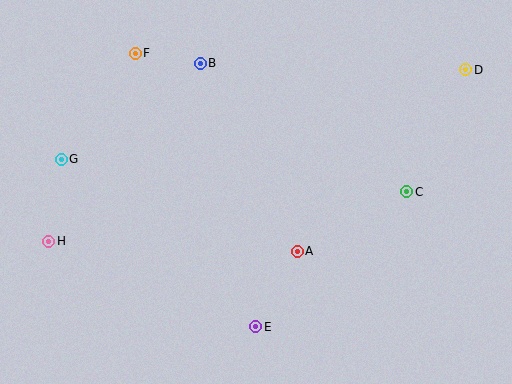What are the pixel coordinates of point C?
Point C is at (407, 192).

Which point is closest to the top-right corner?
Point D is closest to the top-right corner.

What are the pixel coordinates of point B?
Point B is at (200, 63).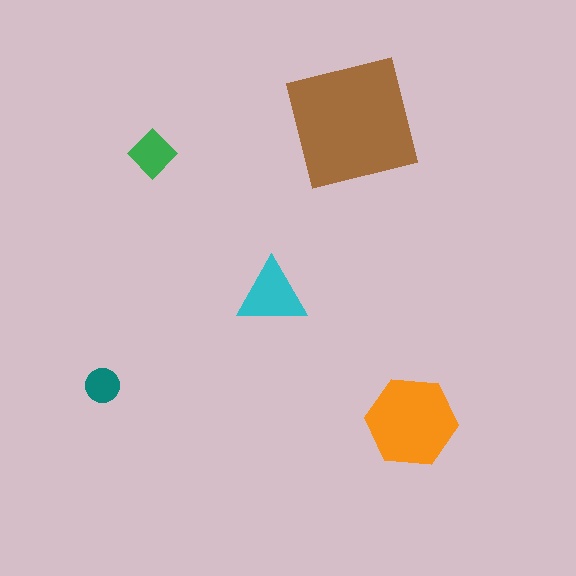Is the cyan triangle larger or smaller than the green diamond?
Larger.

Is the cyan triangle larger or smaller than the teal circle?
Larger.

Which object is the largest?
The brown square.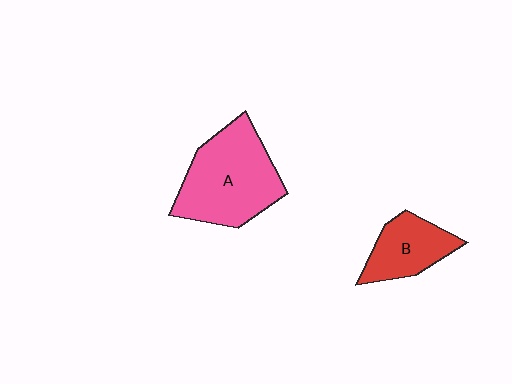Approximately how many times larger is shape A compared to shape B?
Approximately 1.8 times.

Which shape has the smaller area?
Shape B (red).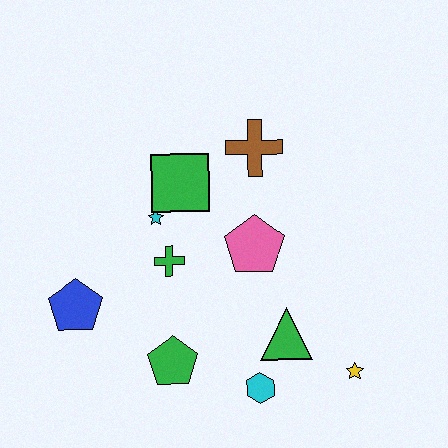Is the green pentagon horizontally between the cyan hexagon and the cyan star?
Yes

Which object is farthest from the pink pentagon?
The blue pentagon is farthest from the pink pentagon.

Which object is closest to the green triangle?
The cyan hexagon is closest to the green triangle.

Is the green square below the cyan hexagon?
No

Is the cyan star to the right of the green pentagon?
No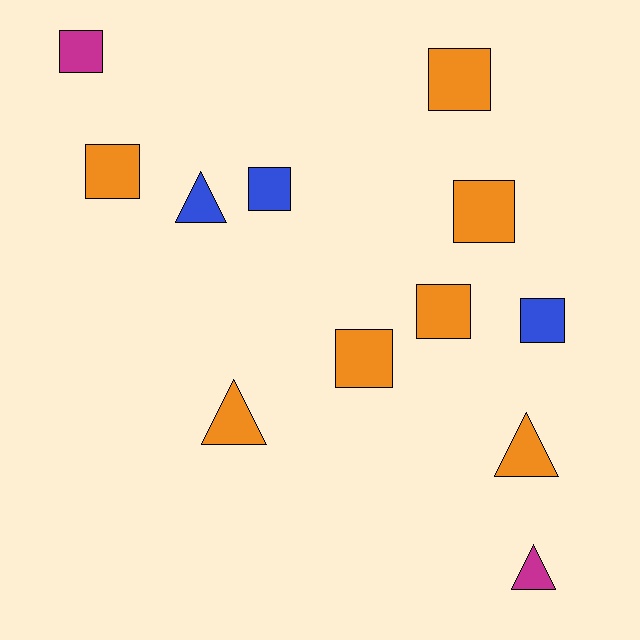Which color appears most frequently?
Orange, with 7 objects.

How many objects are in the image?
There are 12 objects.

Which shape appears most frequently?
Square, with 8 objects.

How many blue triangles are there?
There is 1 blue triangle.